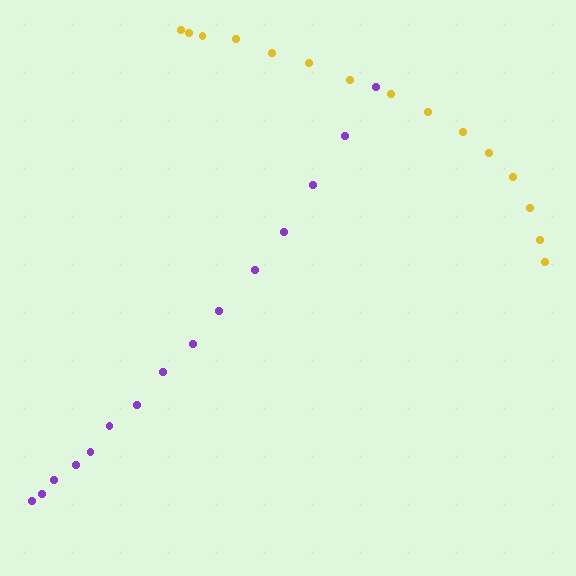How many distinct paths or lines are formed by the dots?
There are 2 distinct paths.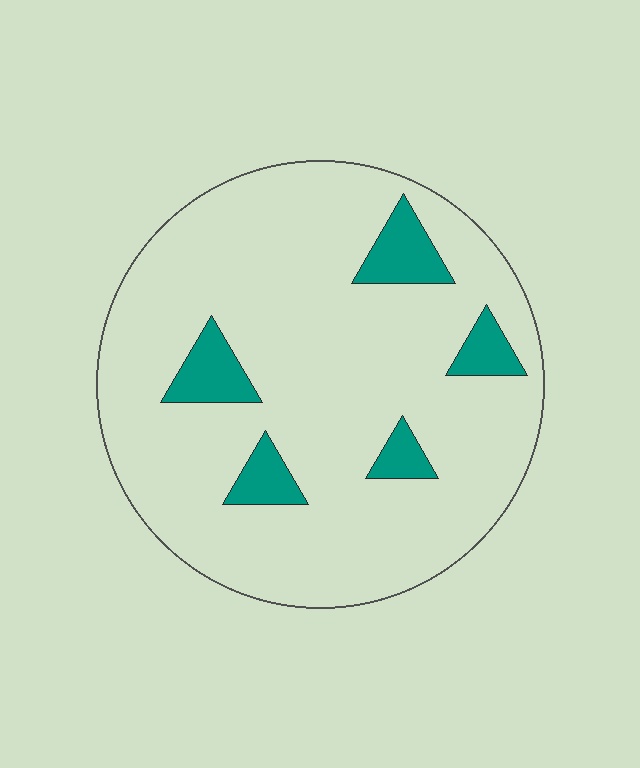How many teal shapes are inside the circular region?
5.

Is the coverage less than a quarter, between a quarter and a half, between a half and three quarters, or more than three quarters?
Less than a quarter.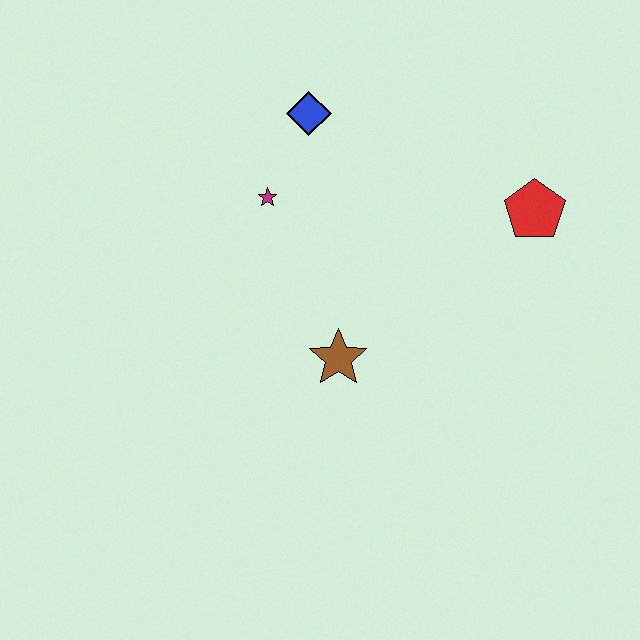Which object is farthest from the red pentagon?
The magenta star is farthest from the red pentagon.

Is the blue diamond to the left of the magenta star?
No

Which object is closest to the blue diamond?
The magenta star is closest to the blue diamond.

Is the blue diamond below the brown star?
No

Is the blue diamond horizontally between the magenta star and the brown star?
Yes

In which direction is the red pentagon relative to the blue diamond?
The red pentagon is to the right of the blue diamond.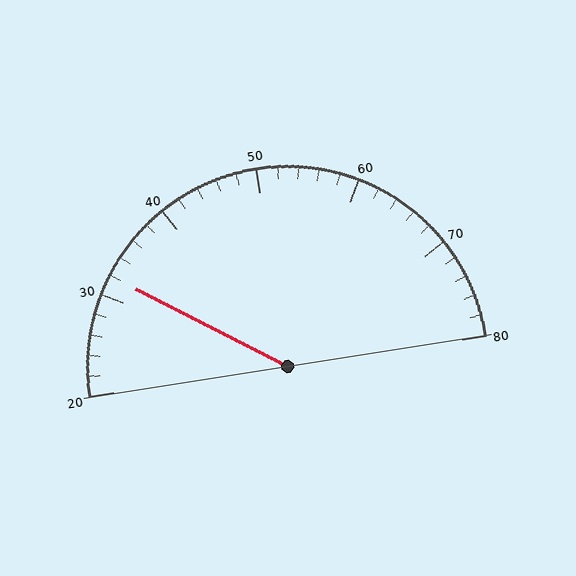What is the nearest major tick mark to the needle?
The nearest major tick mark is 30.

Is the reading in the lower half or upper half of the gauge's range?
The reading is in the lower half of the range (20 to 80).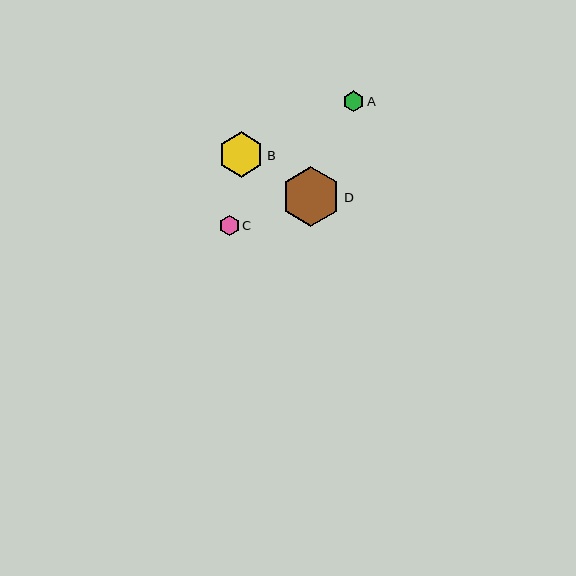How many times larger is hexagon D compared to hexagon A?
Hexagon D is approximately 2.9 times the size of hexagon A.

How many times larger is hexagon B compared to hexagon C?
Hexagon B is approximately 2.3 times the size of hexagon C.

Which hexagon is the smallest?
Hexagon C is the smallest with a size of approximately 20 pixels.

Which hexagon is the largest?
Hexagon D is the largest with a size of approximately 60 pixels.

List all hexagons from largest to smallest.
From largest to smallest: D, B, A, C.